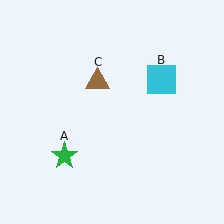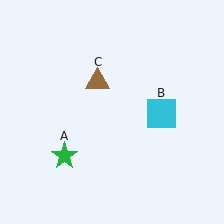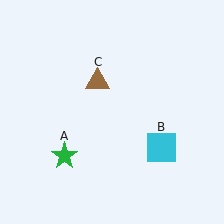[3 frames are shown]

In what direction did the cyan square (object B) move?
The cyan square (object B) moved down.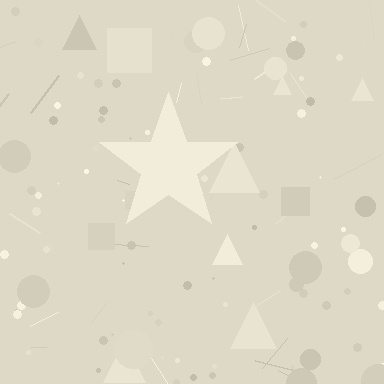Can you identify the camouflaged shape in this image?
The camouflaged shape is a star.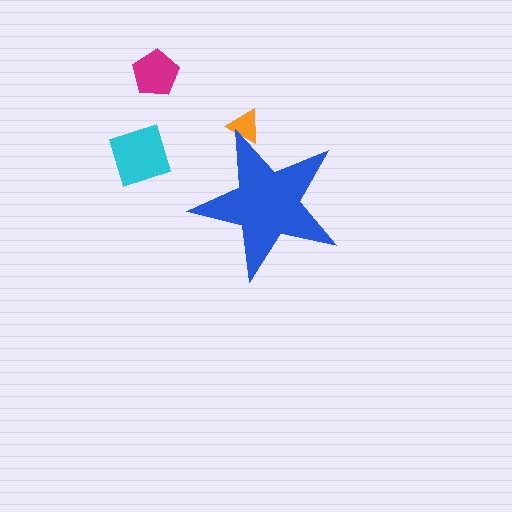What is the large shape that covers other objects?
A blue star.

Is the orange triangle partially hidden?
Yes, the orange triangle is partially hidden behind the blue star.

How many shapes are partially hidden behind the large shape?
1 shape is partially hidden.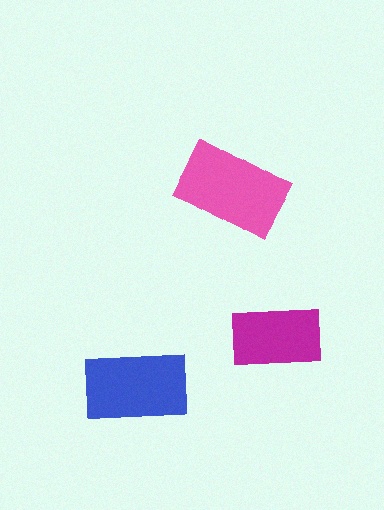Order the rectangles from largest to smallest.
the pink one, the blue one, the magenta one.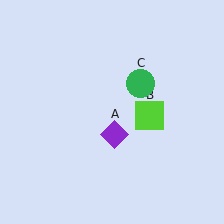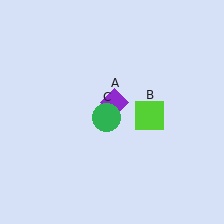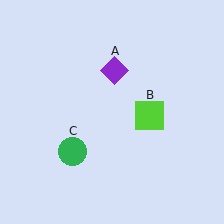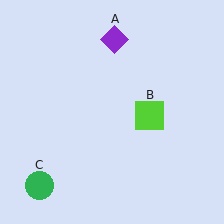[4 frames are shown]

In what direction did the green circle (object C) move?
The green circle (object C) moved down and to the left.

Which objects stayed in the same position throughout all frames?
Lime square (object B) remained stationary.